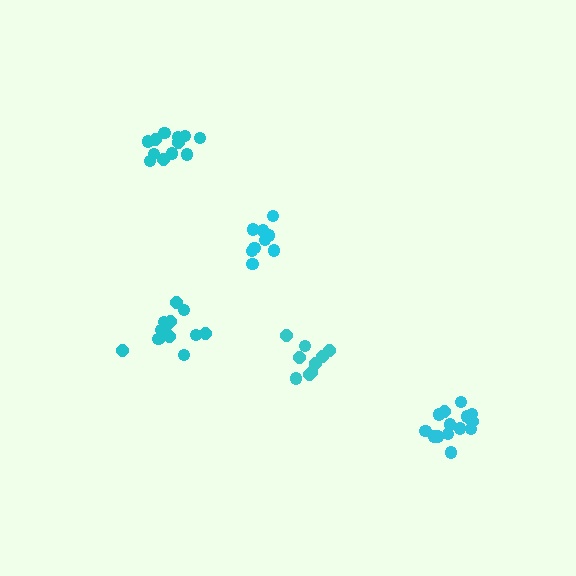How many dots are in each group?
Group 1: 9 dots, Group 2: 13 dots, Group 3: 14 dots, Group 4: 12 dots, Group 5: 9 dots (57 total).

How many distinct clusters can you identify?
There are 5 distinct clusters.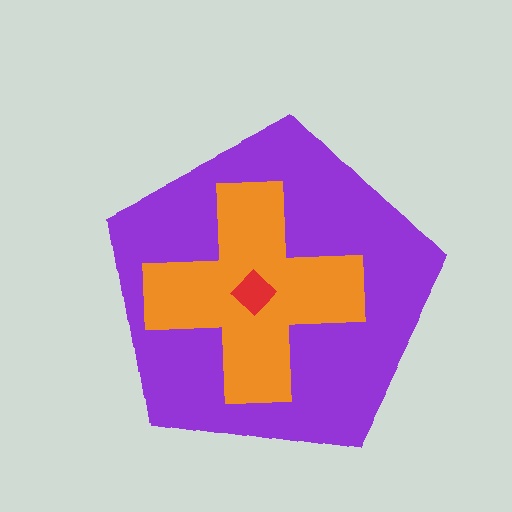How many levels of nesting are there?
3.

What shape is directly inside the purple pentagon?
The orange cross.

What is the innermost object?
The red diamond.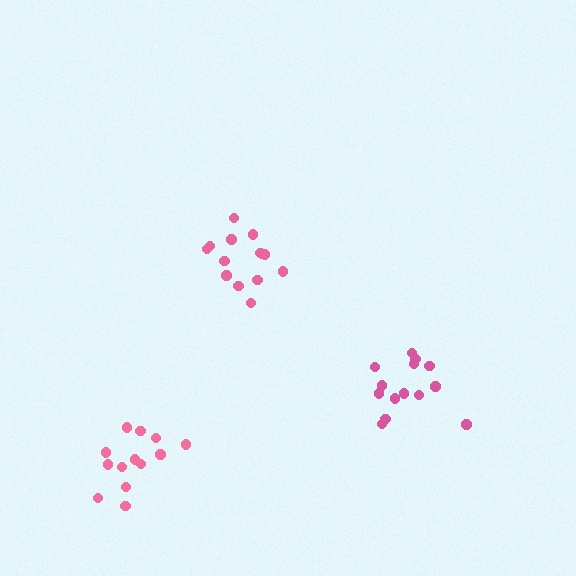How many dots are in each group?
Group 1: 14 dots, Group 2: 14 dots, Group 3: 13 dots (41 total).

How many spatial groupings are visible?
There are 3 spatial groupings.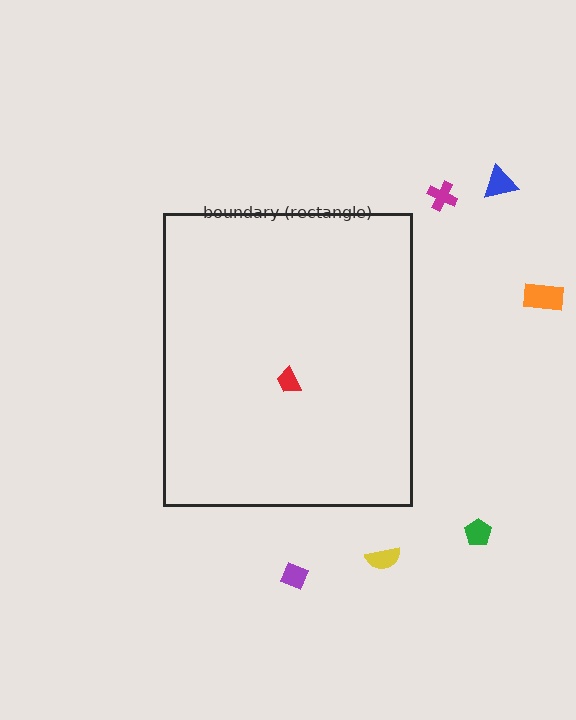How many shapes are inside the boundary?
1 inside, 6 outside.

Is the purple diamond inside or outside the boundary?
Outside.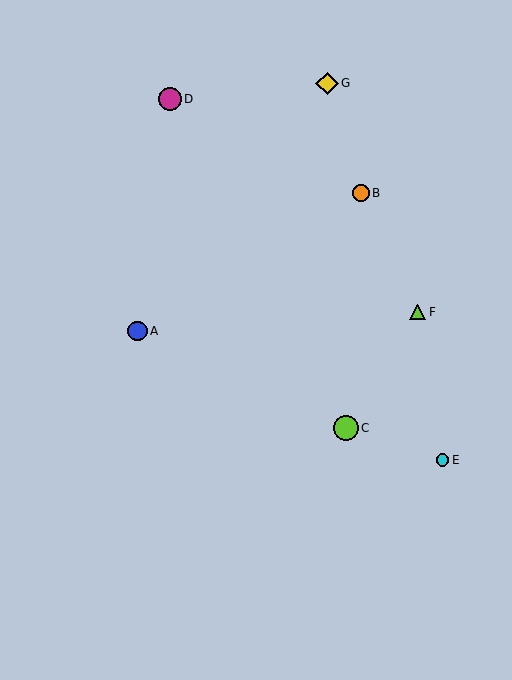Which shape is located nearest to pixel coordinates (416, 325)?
The lime triangle (labeled F) at (418, 312) is nearest to that location.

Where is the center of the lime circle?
The center of the lime circle is at (346, 428).